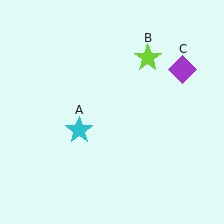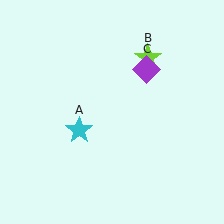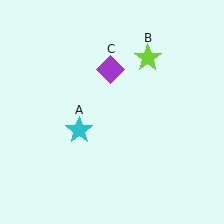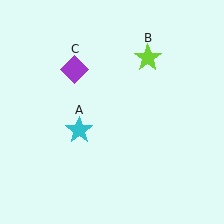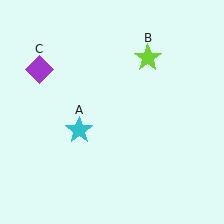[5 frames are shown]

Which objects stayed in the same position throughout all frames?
Cyan star (object A) and lime star (object B) remained stationary.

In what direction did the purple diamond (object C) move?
The purple diamond (object C) moved left.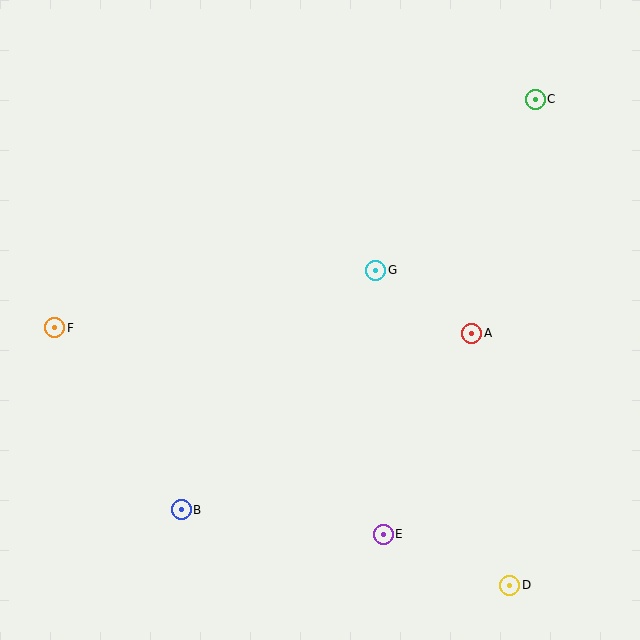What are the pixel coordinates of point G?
Point G is at (376, 270).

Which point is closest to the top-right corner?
Point C is closest to the top-right corner.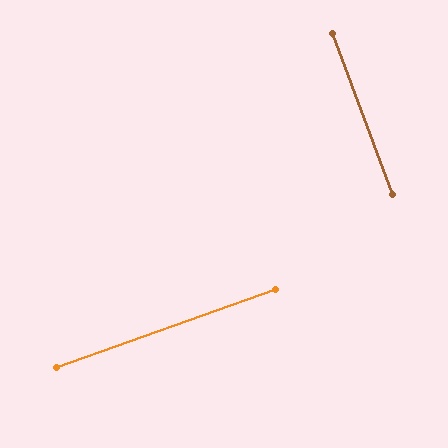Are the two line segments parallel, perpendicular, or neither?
Perpendicular — they meet at approximately 89°.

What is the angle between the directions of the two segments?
Approximately 89 degrees.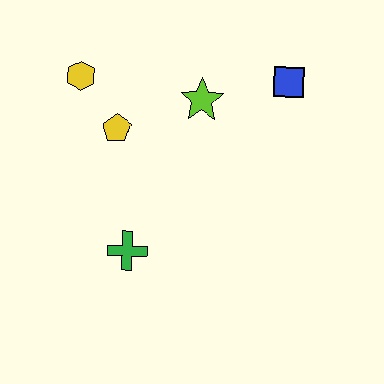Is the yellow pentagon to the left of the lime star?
Yes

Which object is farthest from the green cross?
The blue square is farthest from the green cross.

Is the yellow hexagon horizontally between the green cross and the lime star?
No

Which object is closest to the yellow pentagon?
The yellow hexagon is closest to the yellow pentagon.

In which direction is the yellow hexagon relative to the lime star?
The yellow hexagon is to the left of the lime star.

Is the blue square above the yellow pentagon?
Yes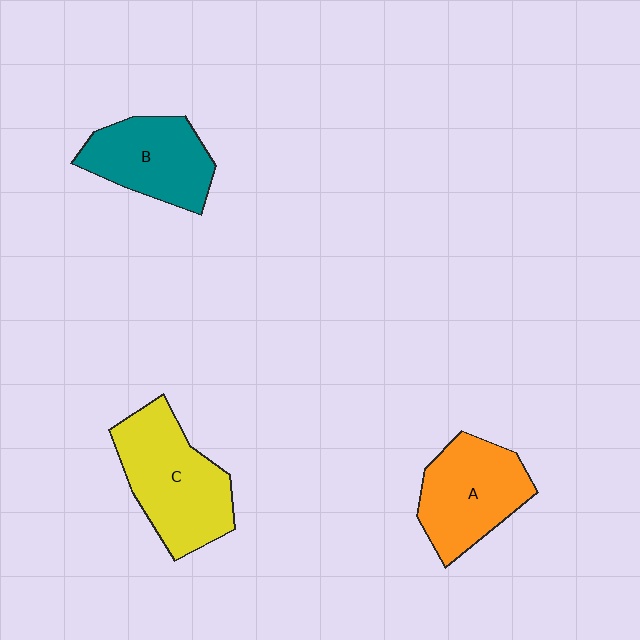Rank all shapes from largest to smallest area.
From largest to smallest: C (yellow), A (orange), B (teal).